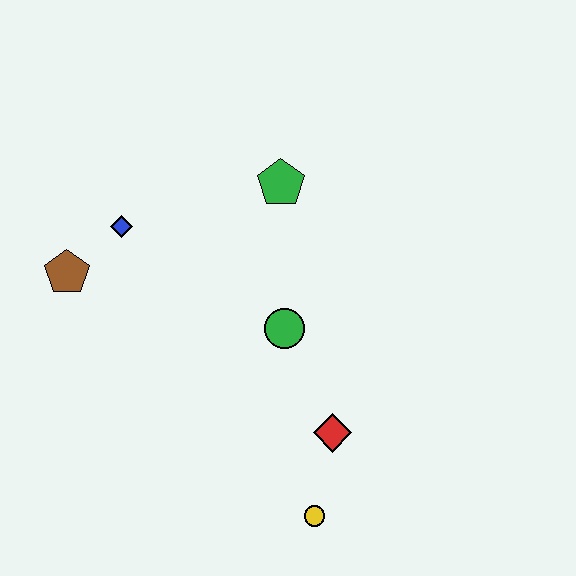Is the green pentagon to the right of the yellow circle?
No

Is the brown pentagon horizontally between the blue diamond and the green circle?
No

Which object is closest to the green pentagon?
The green circle is closest to the green pentagon.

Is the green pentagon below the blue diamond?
No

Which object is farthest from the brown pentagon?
The yellow circle is farthest from the brown pentagon.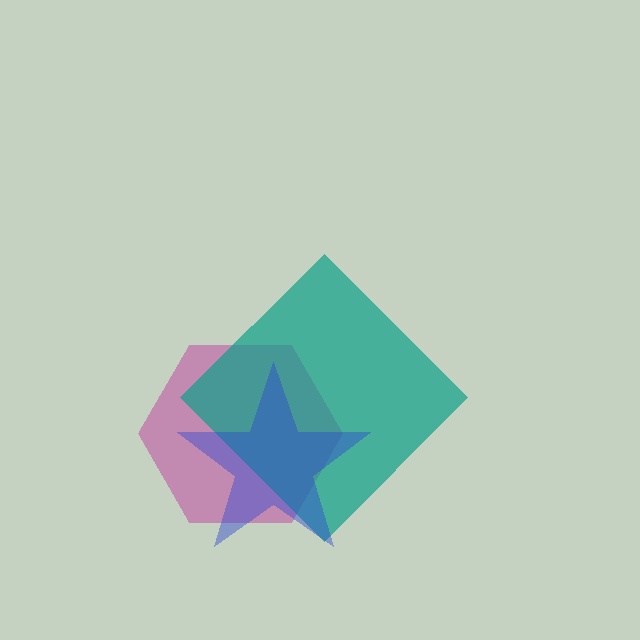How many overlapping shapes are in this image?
There are 3 overlapping shapes in the image.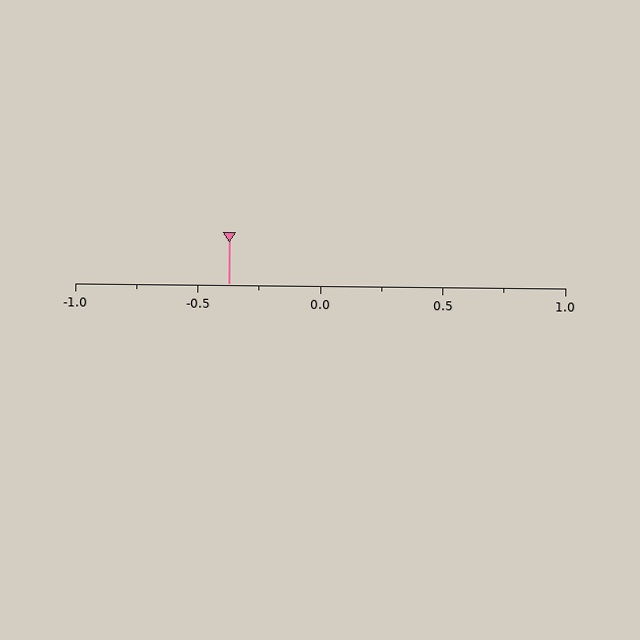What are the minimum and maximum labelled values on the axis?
The axis runs from -1.0 to 1.0.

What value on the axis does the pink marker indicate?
The marker indicates approximately -0.38.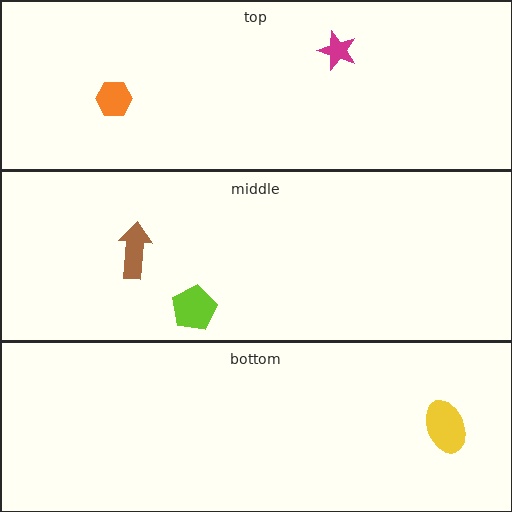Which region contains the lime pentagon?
The middle region.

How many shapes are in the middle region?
2.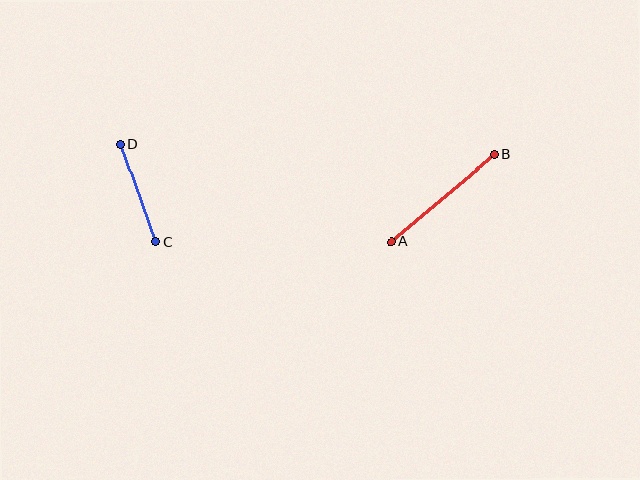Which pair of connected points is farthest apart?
Points A and B are farthest apart.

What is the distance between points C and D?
The distance is approximately 104 pixels.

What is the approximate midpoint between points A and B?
The midpoint is at approximately (443, 198) pixels.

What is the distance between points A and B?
The distance is approximately 136 pixels.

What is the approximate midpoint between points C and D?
The midpoint is at approximately (138, 193) pixels.